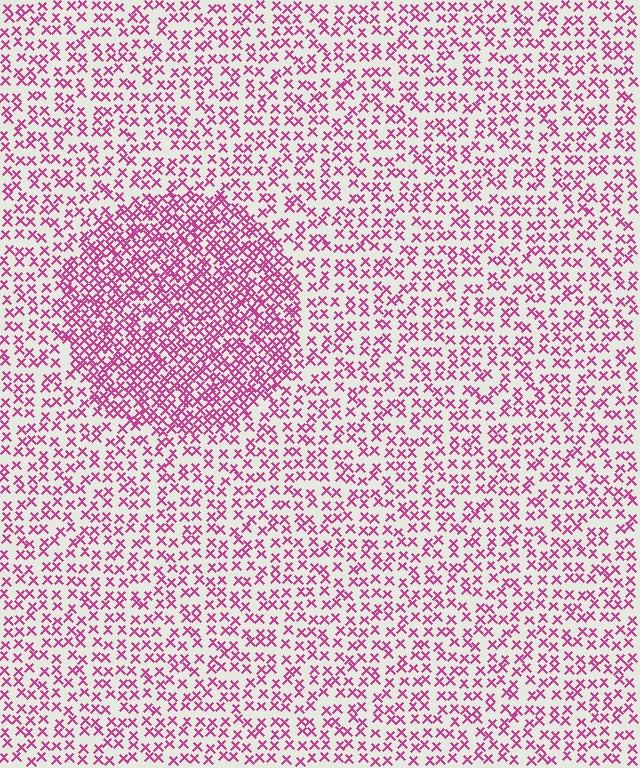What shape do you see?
I see a circle.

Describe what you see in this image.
The image contains small magenta elements arranged at two different densities. A circle-shaped region is visible where the elements are more densely packed than the surrounding area.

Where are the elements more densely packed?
The elements are more densely packed inside the circle boundary.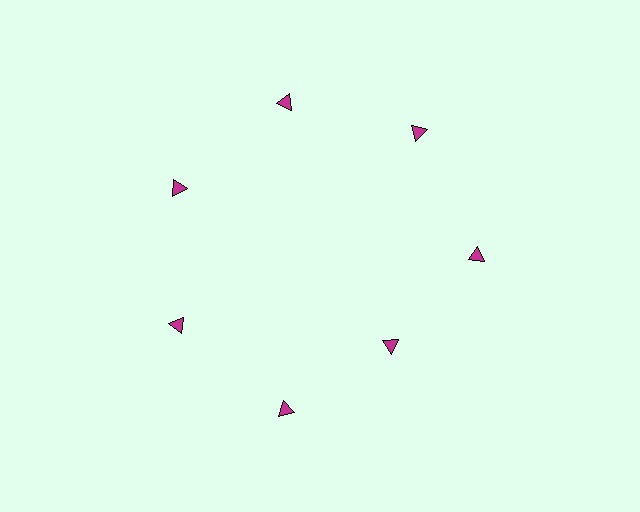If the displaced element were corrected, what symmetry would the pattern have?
It would have 7-fold rotational symmetry — the pattern would map onto itself every 51 degrees.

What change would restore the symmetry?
The symmetry would be restored by moving it outward, back onto the ring so that all 7 triangles sit at equal angles and equal distance from the center.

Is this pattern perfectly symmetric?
No. The 7 magenta triangles are arranged in a ring, but one element near the 5 o'clock position is pulled inward toward the center, breaking the 7-fold rotational symmetry.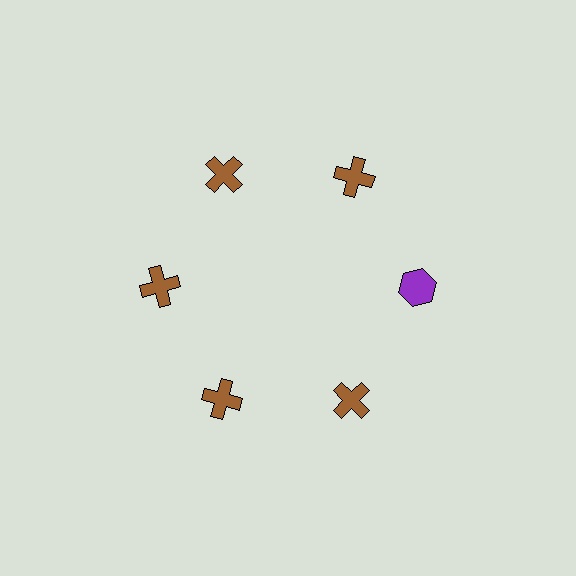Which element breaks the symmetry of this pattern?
The purple hexagon at roughly the 3 o'clock position breaks the symmetry. All other shapes are brown crosses.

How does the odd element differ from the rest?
It differs in both color (purple instead of brown) and shape (hexagon instead of cross).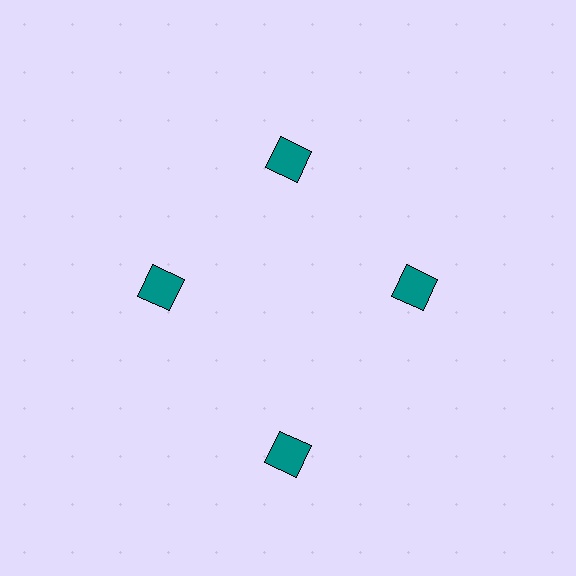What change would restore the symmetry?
The symmetry would be restored by moving it inward, back onto the ring so that all 4 squares sit at equal angles and equal distance from the center.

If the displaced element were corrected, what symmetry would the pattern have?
It would have 4-fold rotational symmetry — the pattern would map onto itself every 90 degrees.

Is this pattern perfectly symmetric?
No. The 4 teal squares are arranged in a ring, but one element near the 6 o'clock position is pushed outward from the center, breaking the 4-fold rotational symmetry.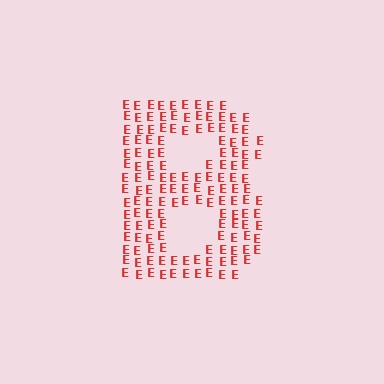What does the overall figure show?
The overall figure shows the letter B.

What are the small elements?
The small elements are letter E's.